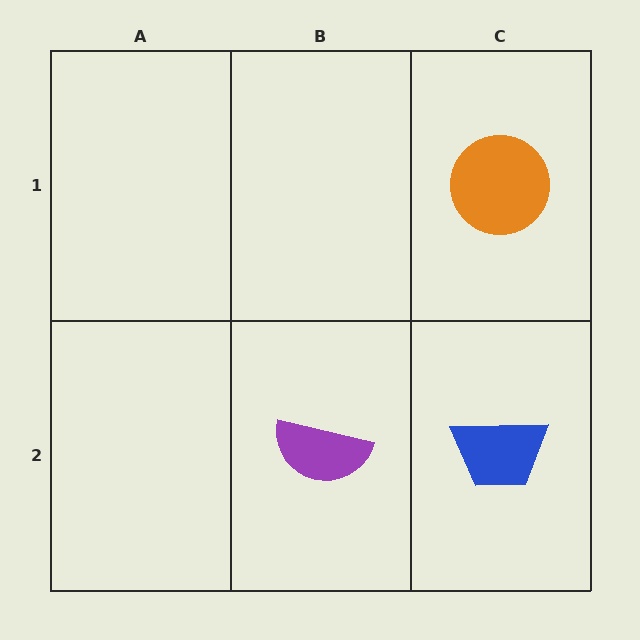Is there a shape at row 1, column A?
No, that cell is empty.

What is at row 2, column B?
A purple semicircle.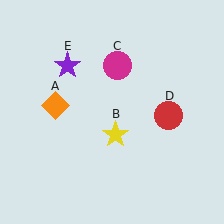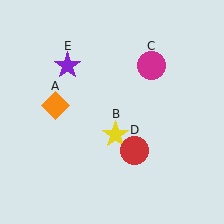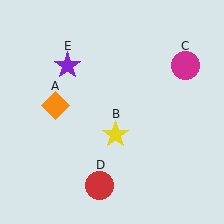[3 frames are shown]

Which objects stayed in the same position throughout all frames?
Orange diamond (object A) and yellow star (object B) and purple star (object E) remained stationary.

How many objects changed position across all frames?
2 objects changed position: magenta circle (object C), red circle (object D).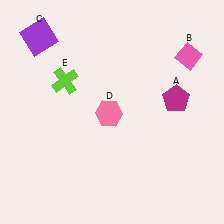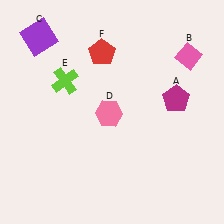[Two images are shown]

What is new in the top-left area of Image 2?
A red pentagon (F) was added in the top-left area of Image 2.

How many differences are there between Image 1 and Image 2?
There is 1 difference between the two images.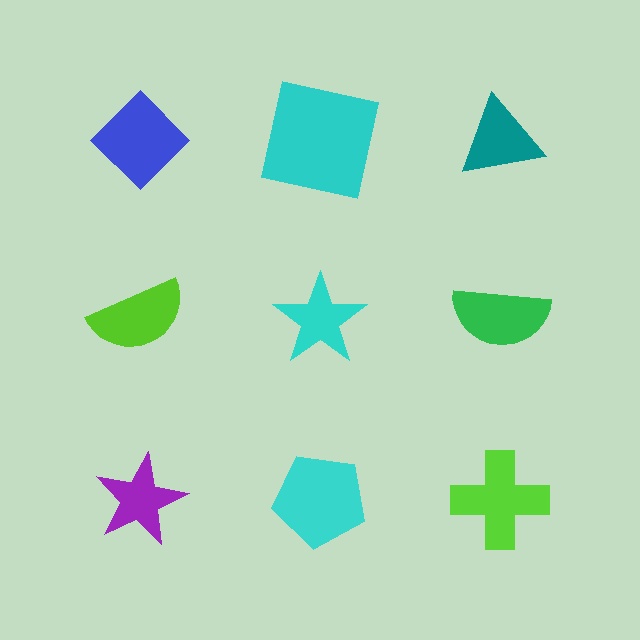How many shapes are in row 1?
3 shapes.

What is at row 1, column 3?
A teal triangle.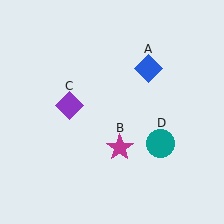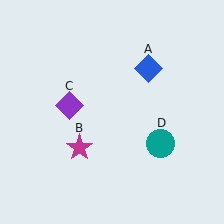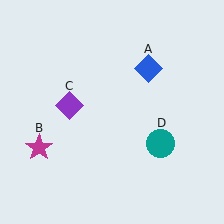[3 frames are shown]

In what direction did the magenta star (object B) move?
The magenta star (object B) moved left.